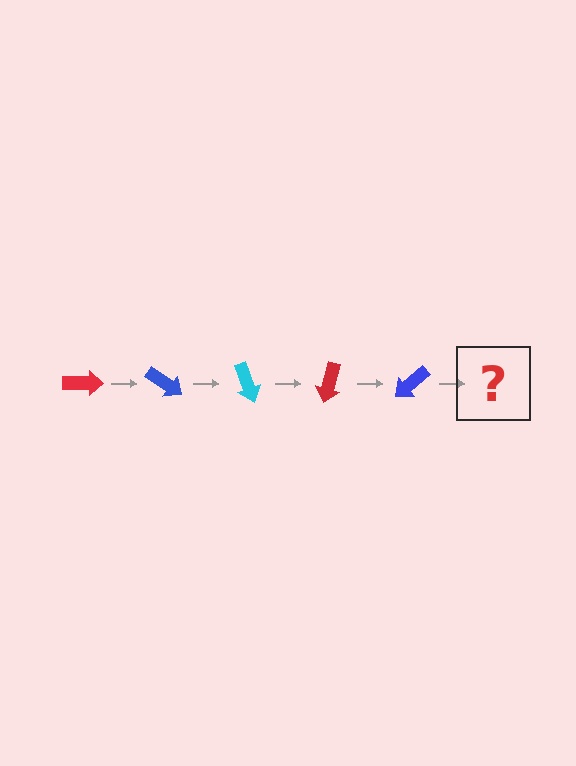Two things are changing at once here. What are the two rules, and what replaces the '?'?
The two rules are that it rotates 35 degrees each step and the color cycles through red, blue, and cyan. The '?' should be a cyan arrow, rotated 175 degrees from the start.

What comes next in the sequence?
The next element should be a cyan arrow, rotated 175 degrees from the start.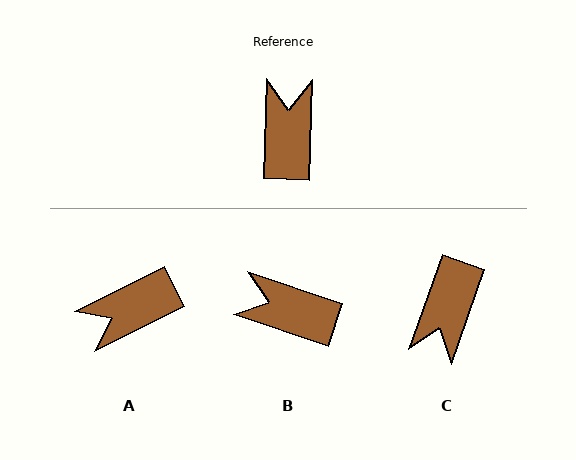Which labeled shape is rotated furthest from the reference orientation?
C, about 162 degrees away.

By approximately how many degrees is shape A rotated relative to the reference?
Approximately 118 degrees counter-clockwise.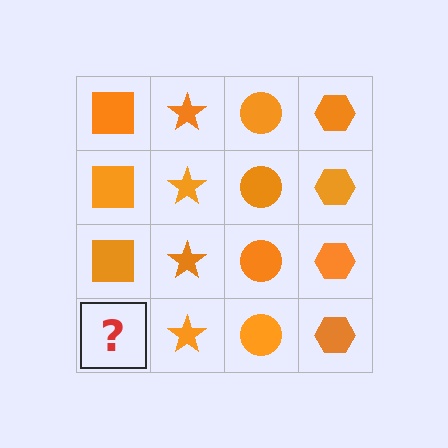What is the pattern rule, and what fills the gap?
The rule is that each column has a consistent shape. The gap should be filled with an orange square.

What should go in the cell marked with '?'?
The missing cell should contain an orange square.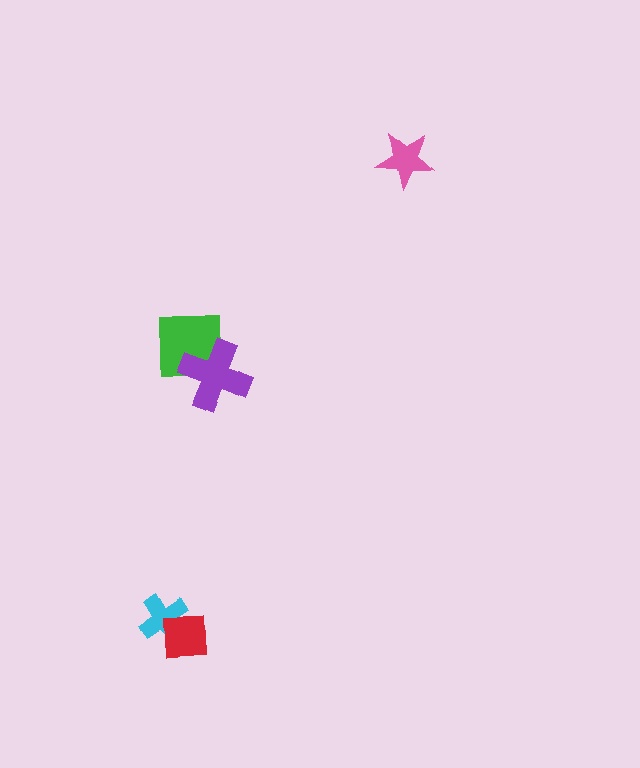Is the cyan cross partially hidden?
Yes, it is partially covered by another shape.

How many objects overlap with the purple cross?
1 object overlaps with the purple cross.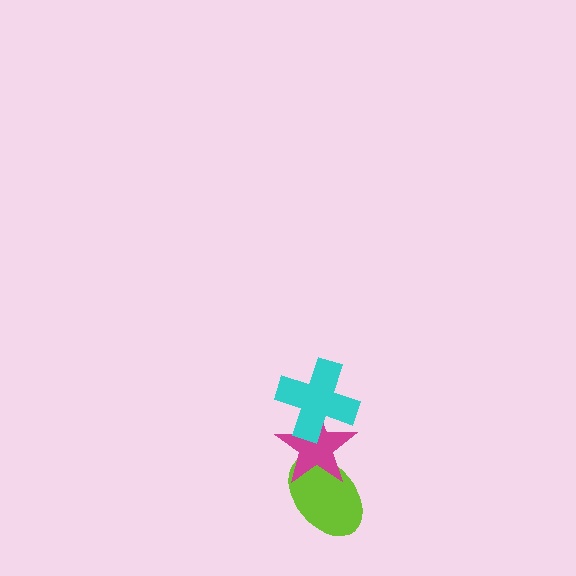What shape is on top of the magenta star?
The cyan cross is on top of the magenta star.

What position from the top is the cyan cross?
The cyan cross is 1st from the top.